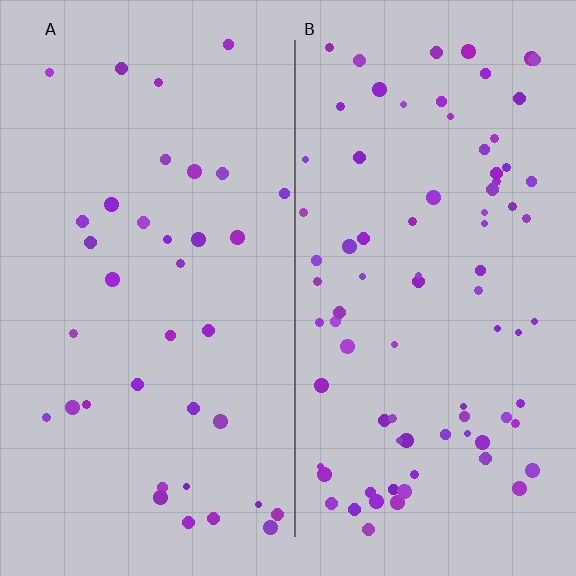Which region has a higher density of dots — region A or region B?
B (the right).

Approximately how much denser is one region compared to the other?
Approximately 2.3× — region B over region A.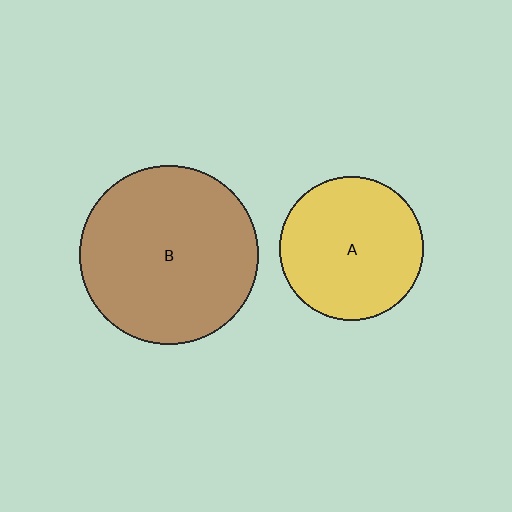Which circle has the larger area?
Circle B (brown).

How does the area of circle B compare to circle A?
Approximately 1.5 times.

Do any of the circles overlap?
No, none of the circles overlap.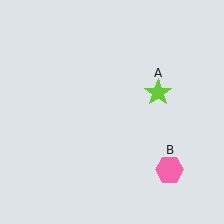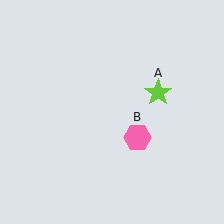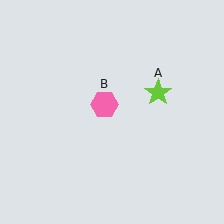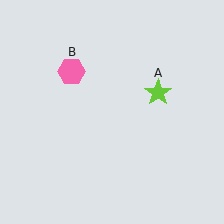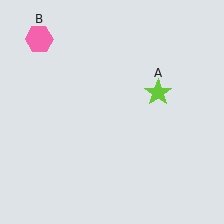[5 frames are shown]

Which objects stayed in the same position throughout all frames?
Lime star (object A) remained stationary.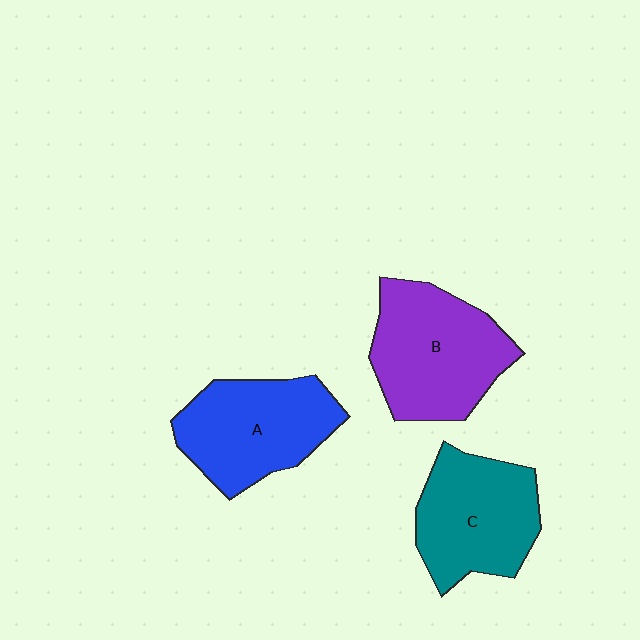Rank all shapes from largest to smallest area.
From largest to smallest: B (purple), A (blue), C (teal).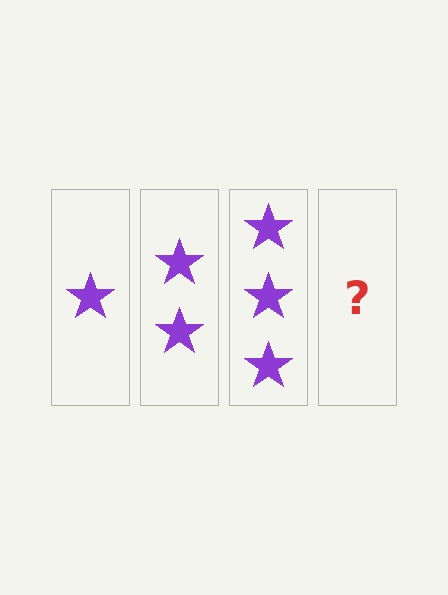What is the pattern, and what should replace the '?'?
The pattern is that each step adds one more star. The '?' should be 4 stars.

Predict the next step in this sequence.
The next step is 4 stars.